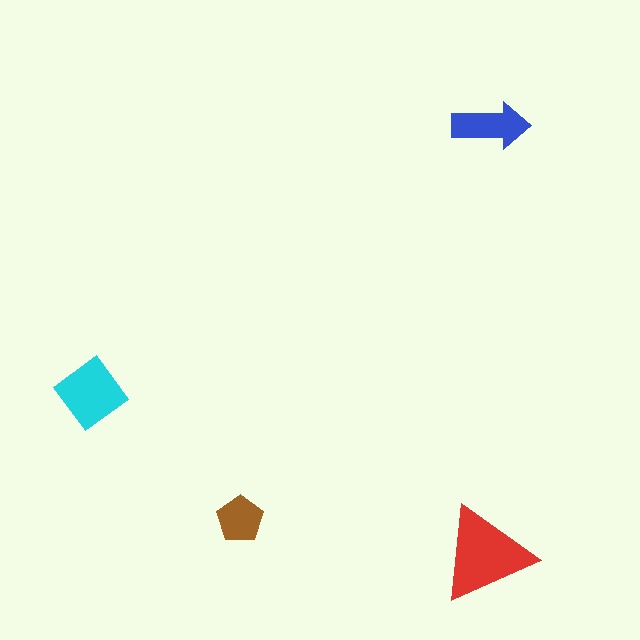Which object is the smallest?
The brown pentagon.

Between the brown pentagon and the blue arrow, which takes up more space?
The blue arrow.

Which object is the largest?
The red triangle.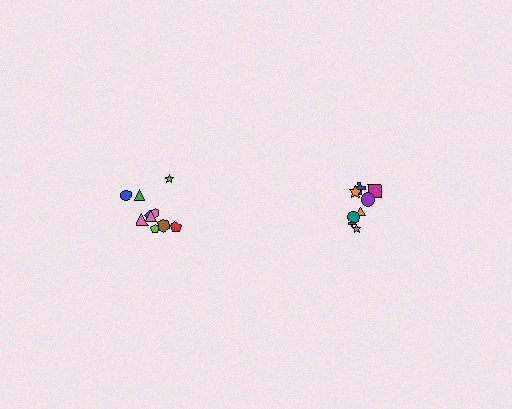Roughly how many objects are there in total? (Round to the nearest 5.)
Roughly 20 objects in total.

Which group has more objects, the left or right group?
The left group.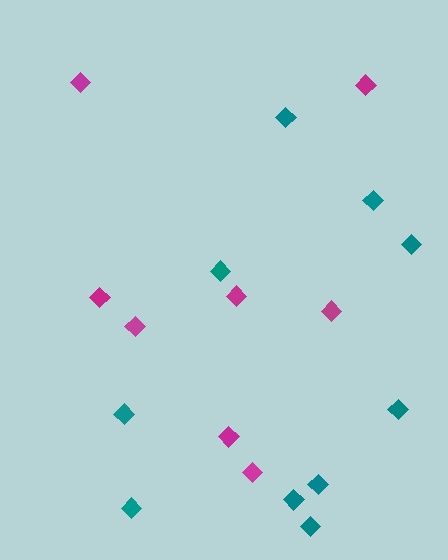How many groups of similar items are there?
There are 2 groups: one group of magenta diamonds (8) and one group of teal diamonds (10).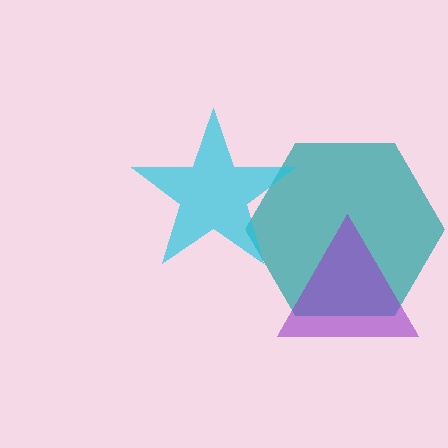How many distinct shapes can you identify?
There are 3 distinct shapes: a teal hexagon, a cyan star, a purple triangle.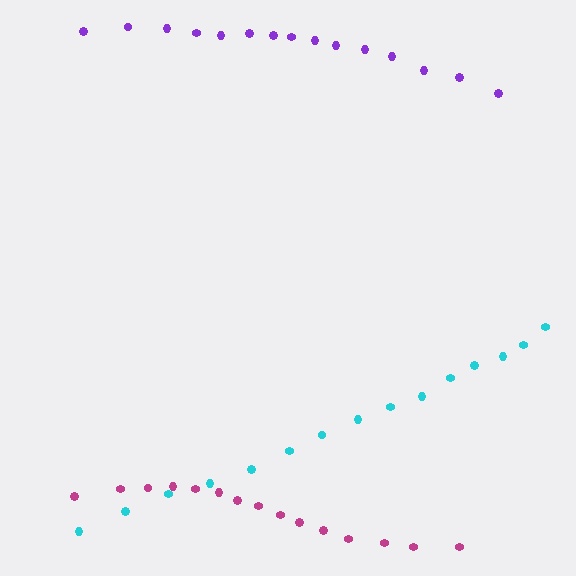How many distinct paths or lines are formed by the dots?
There are 3 distinct paths.